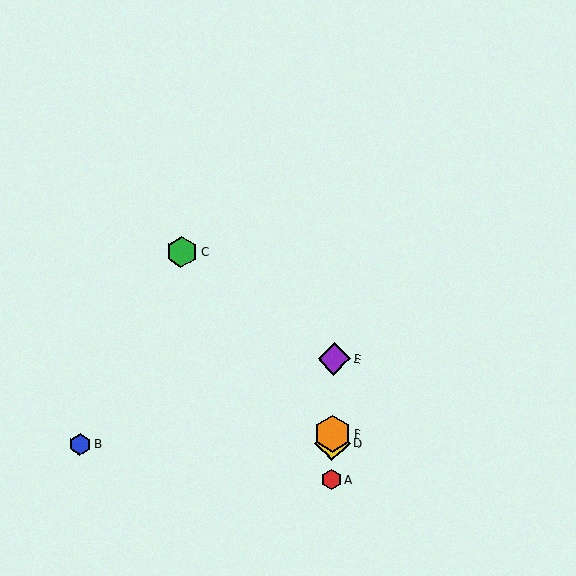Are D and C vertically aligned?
No, D is at x≈332 and C is at x≈182.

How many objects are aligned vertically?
4 objects (A, D, E, F) are aligned vertically.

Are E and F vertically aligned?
Yes, both are at x≈334.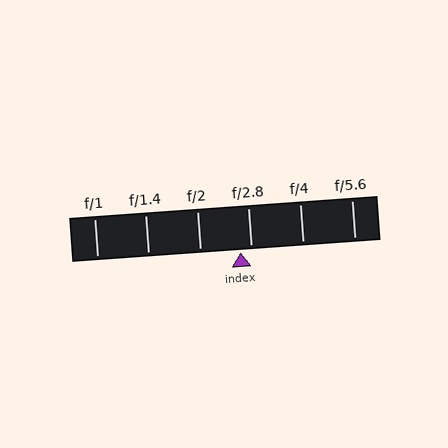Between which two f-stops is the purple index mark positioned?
The index mark is between f/2 and f/2.8.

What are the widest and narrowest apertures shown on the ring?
The widest aperture shown is f/1 and the narrowest is f/5.6.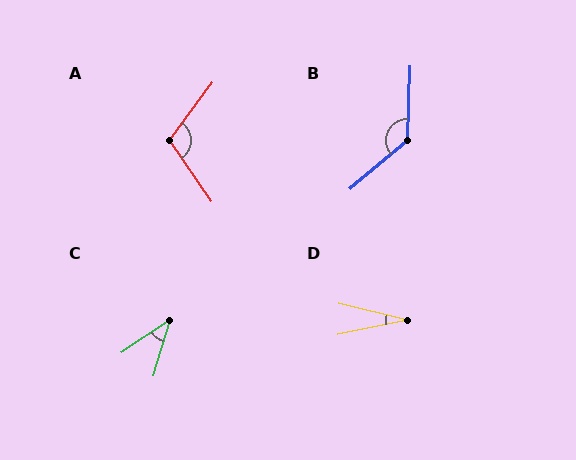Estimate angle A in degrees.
Approximately 109 degrees.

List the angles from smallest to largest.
D (26°), C (39°), A (109°), B (132°).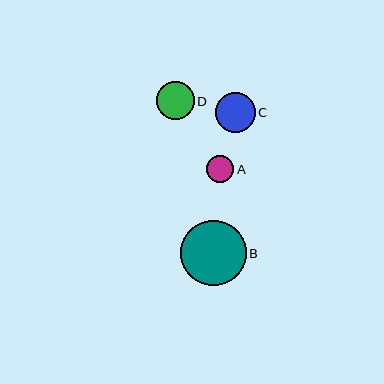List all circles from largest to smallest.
From largest to smallest: B, C, D, A.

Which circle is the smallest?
Circle A is the smallest with a size of approximately 27 pixels.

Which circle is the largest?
Circle B is the largest with a size of approximately 66 pixels.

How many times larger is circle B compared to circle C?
Circle B is approximately 1.7 times the size of circle C.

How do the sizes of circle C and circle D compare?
Circle C and circle D are approximately the same size.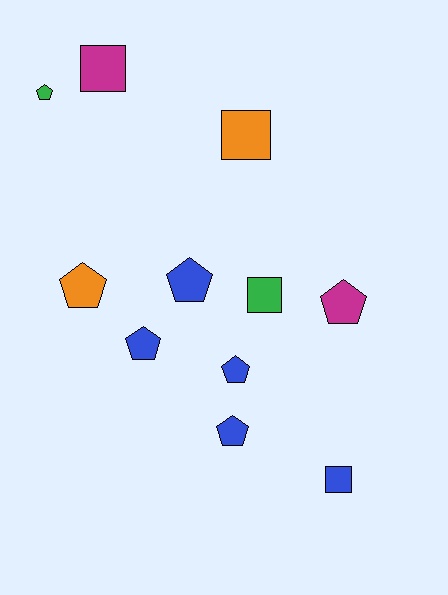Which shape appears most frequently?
Pentagon, with 7 objects.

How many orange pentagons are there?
There is 1 orange pentagon.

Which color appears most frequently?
Blue, with 5 objects.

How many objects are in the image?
There are 11 objects.